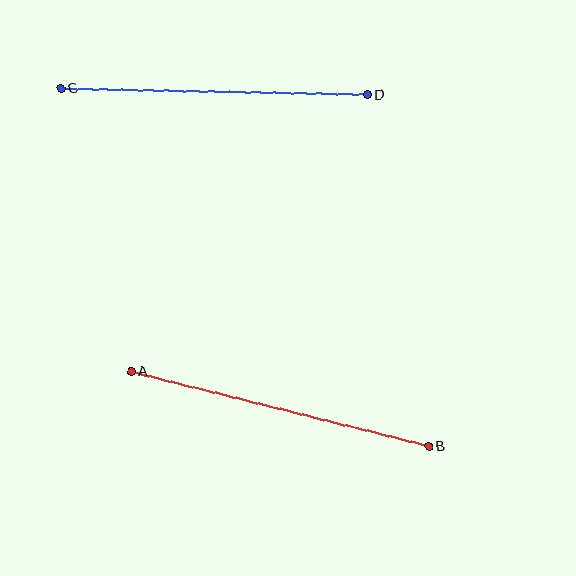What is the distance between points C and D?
The distance is approximately 307 pixels.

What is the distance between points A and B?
The distance is approximately 307 pixels.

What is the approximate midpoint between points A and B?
The midpoint is at approximately (280, 409) pixels.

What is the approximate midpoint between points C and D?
The midpoint is at approximately (214, 92) pixels.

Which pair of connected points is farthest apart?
Points A and B are farthest apart.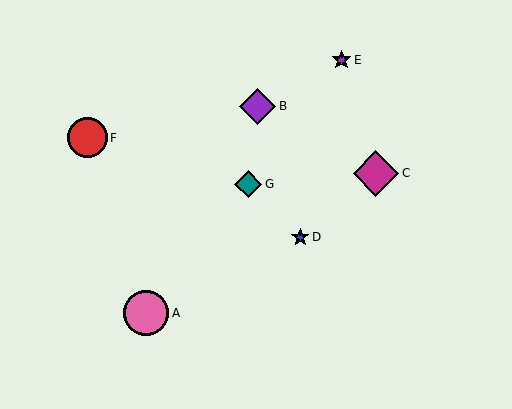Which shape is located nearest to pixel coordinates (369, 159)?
The magenta diamond (labeled C) at (376, 173) is nearest to that location.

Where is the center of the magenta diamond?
The center of the magenta diamond is at (376, 173).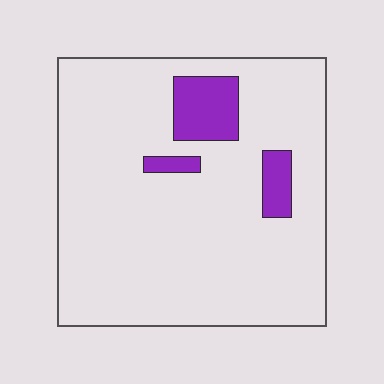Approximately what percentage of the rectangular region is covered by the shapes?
Approximately 10%.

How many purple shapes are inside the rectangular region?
3.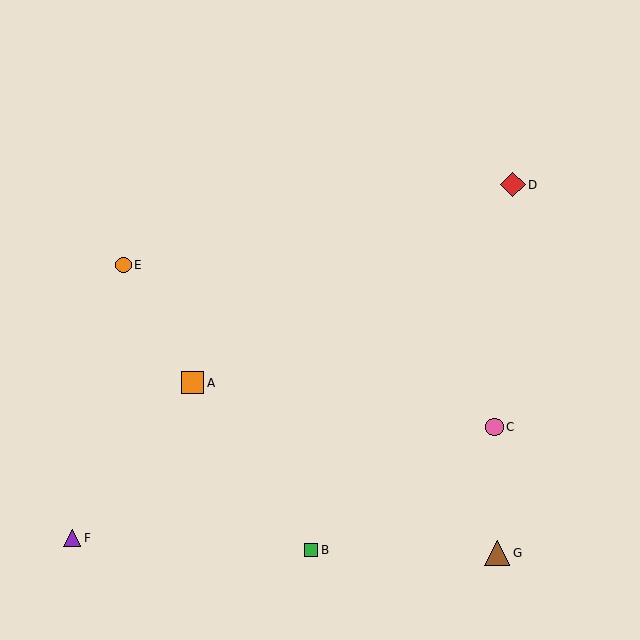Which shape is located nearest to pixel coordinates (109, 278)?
The orange circle (labeled E) at (124, 265) is nearest to that location.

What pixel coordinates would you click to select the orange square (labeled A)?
Click at (192, 383) to select the orange square A.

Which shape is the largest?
The brown triangle (labeled G) is the largest.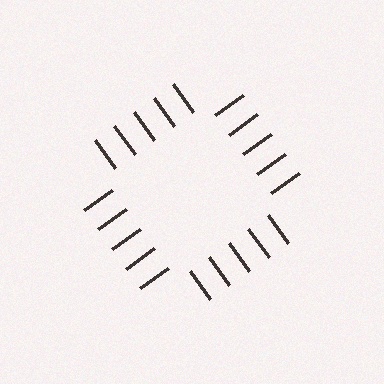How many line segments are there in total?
20 — 5 along each of the 4 edges.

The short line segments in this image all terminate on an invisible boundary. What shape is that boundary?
An illusory square — the line segments terminate on its edges but no continuous stroke is drawn.